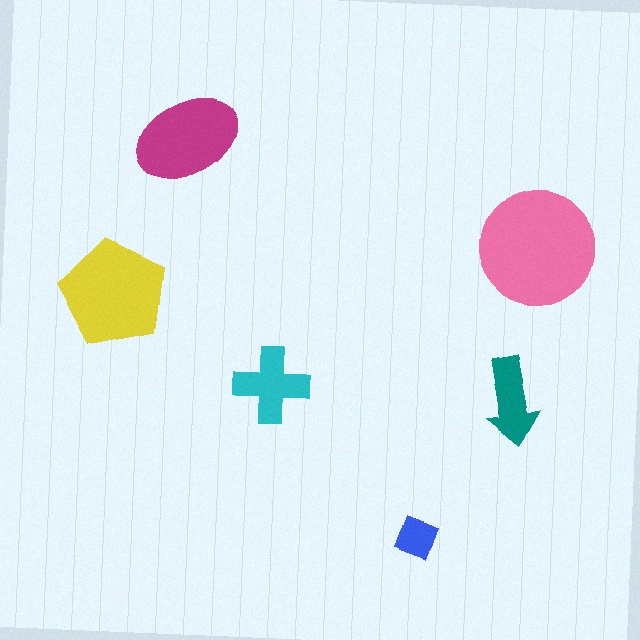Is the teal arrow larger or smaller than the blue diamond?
Larger.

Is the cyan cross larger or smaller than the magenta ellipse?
Smaller.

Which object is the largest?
The pink circle.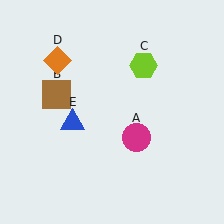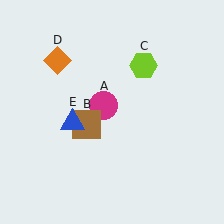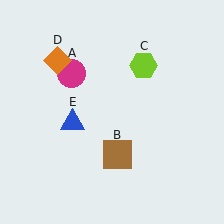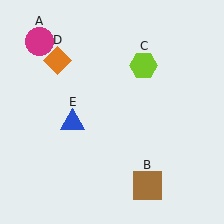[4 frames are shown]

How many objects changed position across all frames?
2 objects changed position: magenta circle (object A), brown square (object B).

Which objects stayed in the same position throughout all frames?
Lime hexagon (object C) and orange diamond (object D) and blue triangle (object E) remained stationary.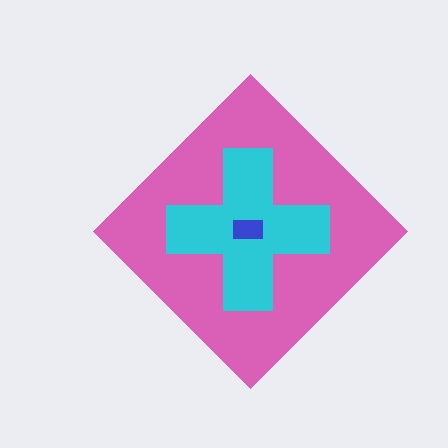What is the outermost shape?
The pink diamond.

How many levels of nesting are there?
3.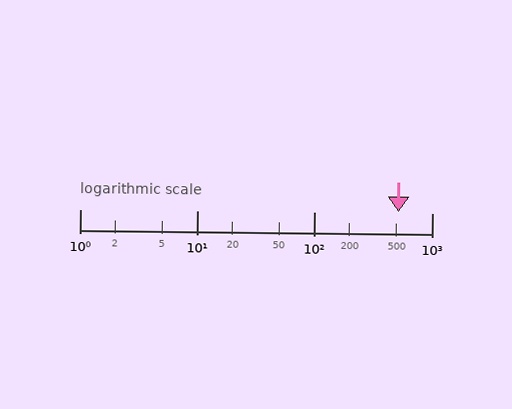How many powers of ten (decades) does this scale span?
The scale spans 3 decades, from 1 to 1000.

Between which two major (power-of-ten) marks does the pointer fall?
The pointer is between 100 and 1000.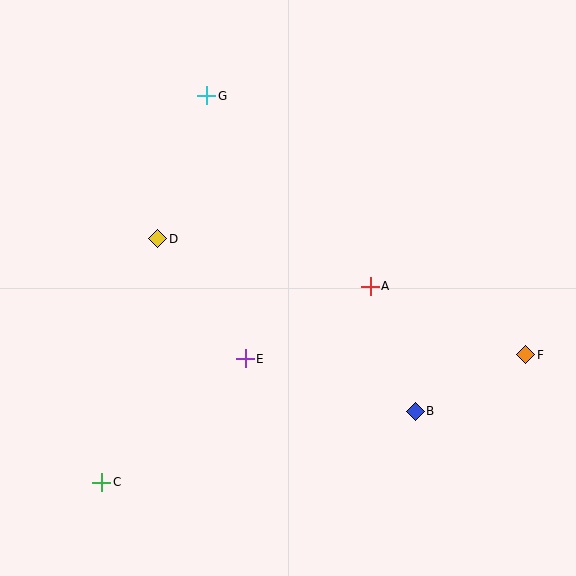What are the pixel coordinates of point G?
Point G is at (207, 96).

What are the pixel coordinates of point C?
Point C is at (102, 482).